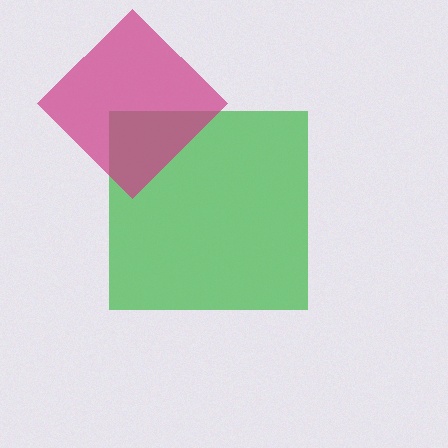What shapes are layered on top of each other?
The layered shapes are: a green square, a magenta diamond.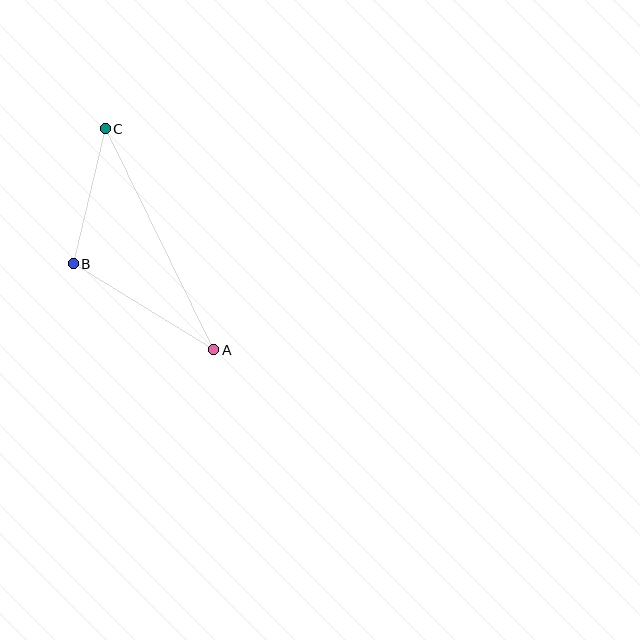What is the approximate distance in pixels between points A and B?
The distance between A and B is approximately 165 pixels.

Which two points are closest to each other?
Points B and C are closest to each other.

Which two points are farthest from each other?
Points A and C are farthest from each other.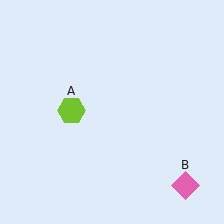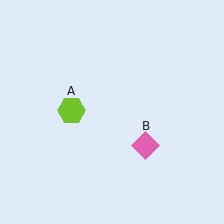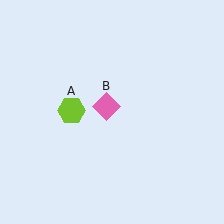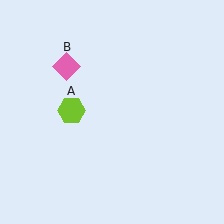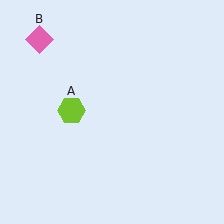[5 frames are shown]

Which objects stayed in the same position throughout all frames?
Lime hexagon (object A) remained stationary.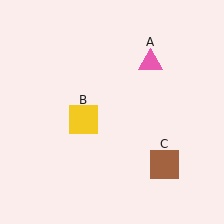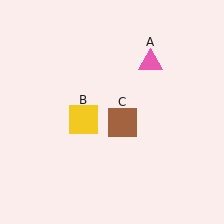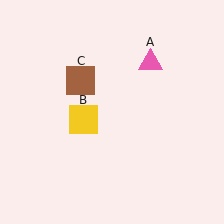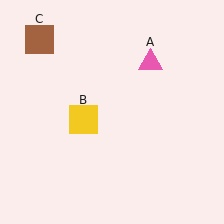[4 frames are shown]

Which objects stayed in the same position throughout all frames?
Pink triangle (object A) and yellow square (object B) remained stationary.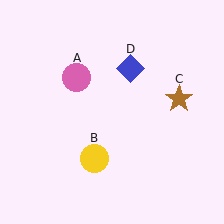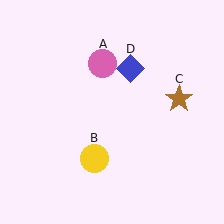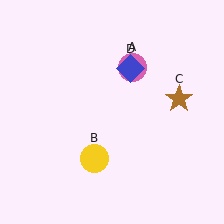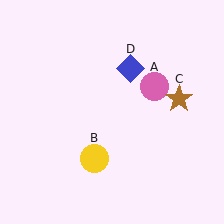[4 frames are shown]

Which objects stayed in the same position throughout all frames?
Yellow circle (object B) and brown star (object C) and blue diamond (object D) remained stationary.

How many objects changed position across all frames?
1 object changed position: pink circle (object A).